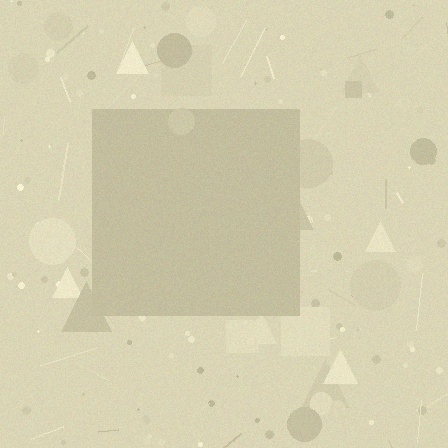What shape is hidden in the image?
A square is hidden in the image.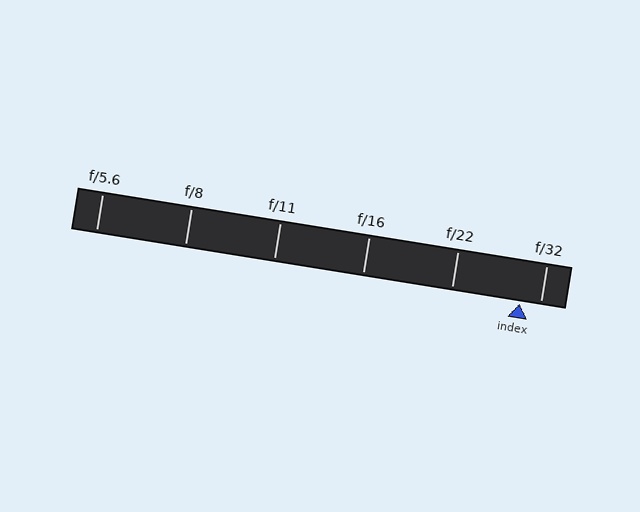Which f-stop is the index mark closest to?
The index mark is closest to f/32.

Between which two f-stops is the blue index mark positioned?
The index mark is between f/22 and f/32.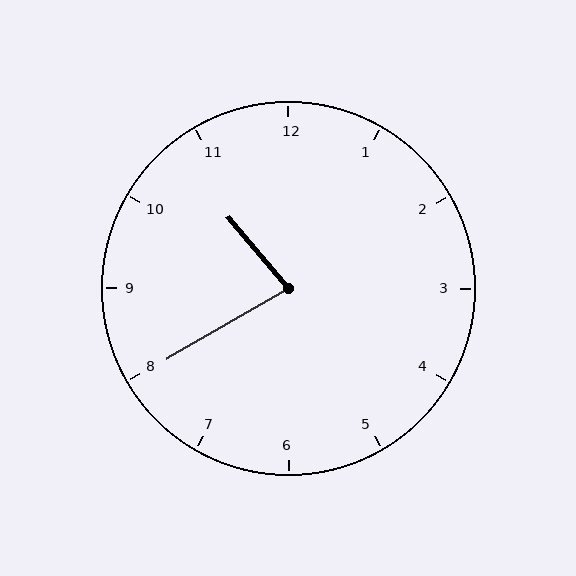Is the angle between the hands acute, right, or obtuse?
It is acute.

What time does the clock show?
10:40.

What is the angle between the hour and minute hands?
Approximately 80 degrees.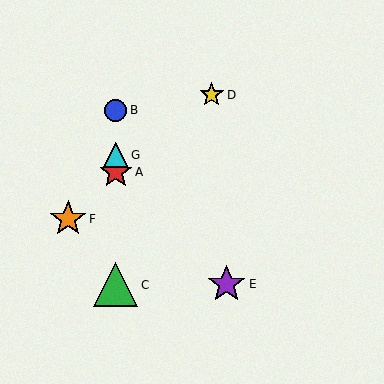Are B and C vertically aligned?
Yes, both are at x≈116.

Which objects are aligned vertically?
Objects A, B, C, G are aligned vertically.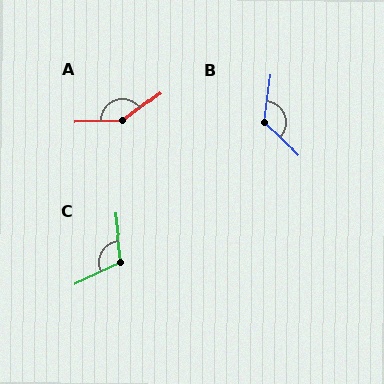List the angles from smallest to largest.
C (109°), B (125°), A (146°).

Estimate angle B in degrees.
Approximately 125 degrees.